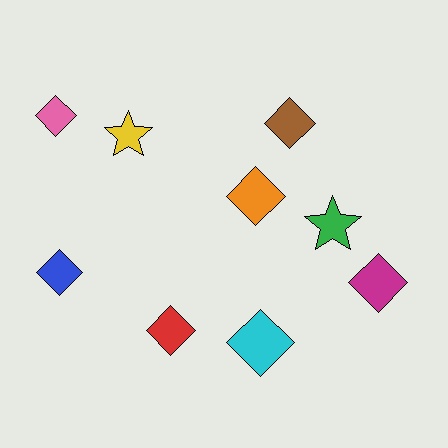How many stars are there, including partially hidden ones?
There are 2 stars.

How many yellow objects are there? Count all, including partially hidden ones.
There is 1 yellow object.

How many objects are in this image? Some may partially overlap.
There are 9 objects.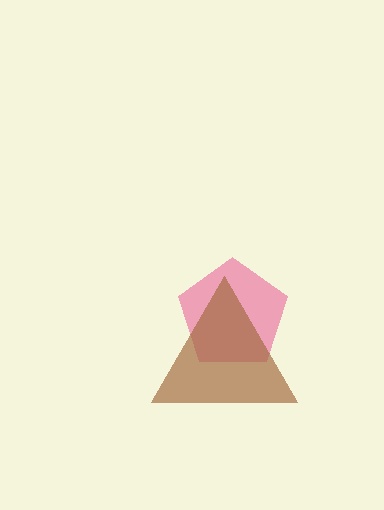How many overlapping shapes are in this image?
There are 2 overlapping shapes in the image.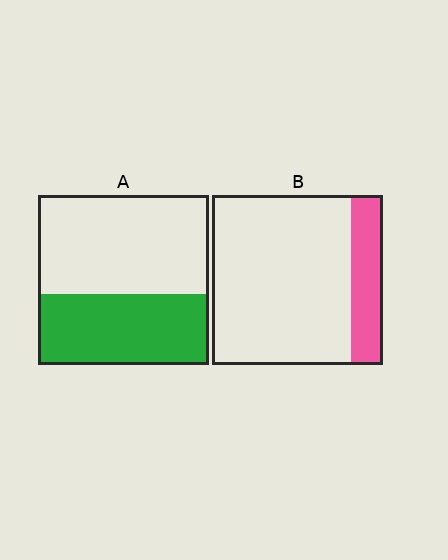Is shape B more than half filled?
No.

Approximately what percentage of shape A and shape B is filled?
A is approximately 40% and B is approximately 20%.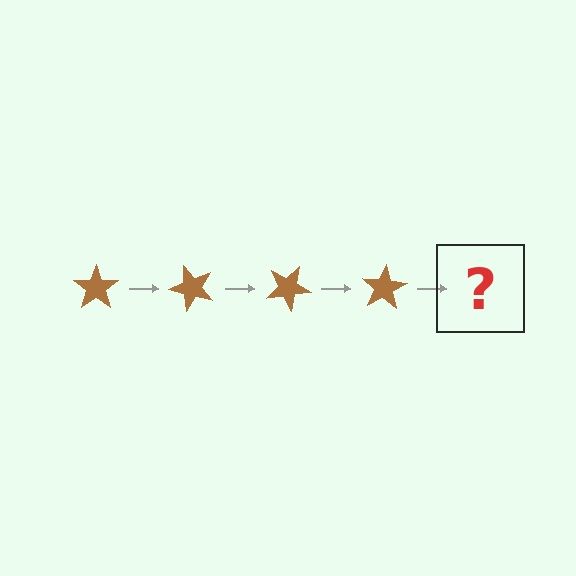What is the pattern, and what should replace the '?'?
The pattern is that the star rotates 50 degrees each step. The '?' should be a brown star rotated 200 degrees.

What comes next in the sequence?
The next element should be a brown star rotated 200 degrees.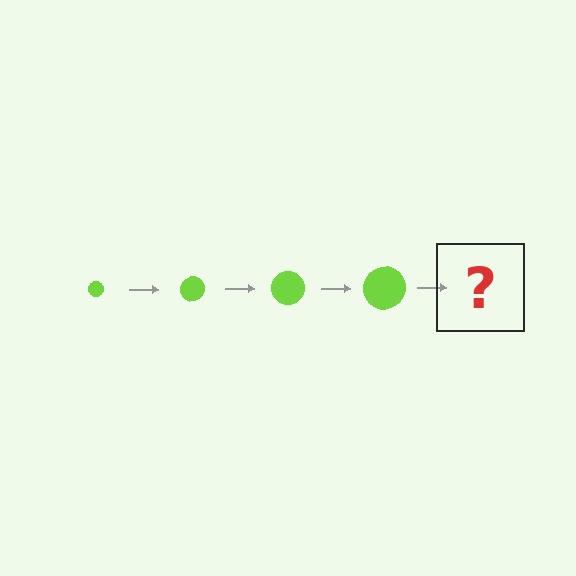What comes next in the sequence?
The next element should be a lime circle, larger than the previous one.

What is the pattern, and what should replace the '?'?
The pattern is that the circle gets progressively larger each step. The '?' should be a lime circle, larger than the previous one.